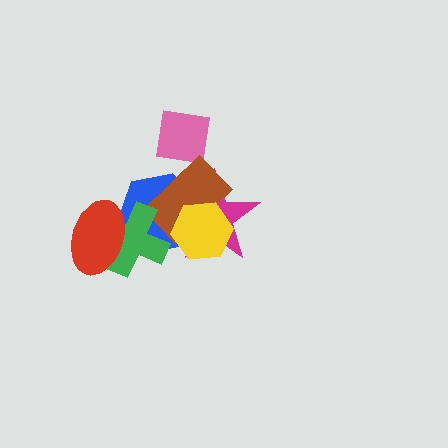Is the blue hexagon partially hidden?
Yes, it is partially covered by another shape.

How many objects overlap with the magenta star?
3 objects overlap with the magenta star.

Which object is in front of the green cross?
The red ellipse is in front of the green cross.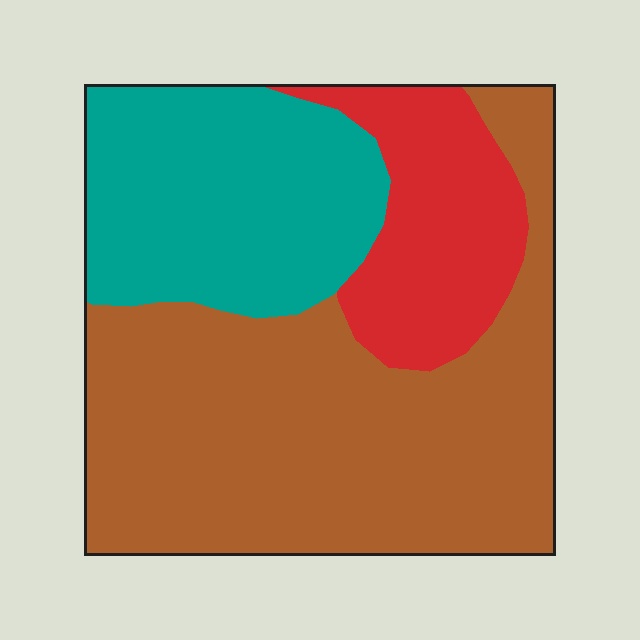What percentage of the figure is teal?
Teal covers around 30% of the figure.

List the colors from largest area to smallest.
From largest to smallest: brown, teal, red.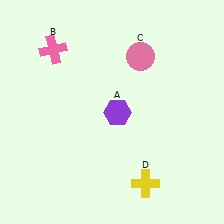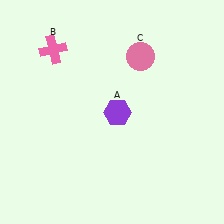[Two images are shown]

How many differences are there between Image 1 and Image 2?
There is 1 difference between the two images.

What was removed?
The yellow cross (D) was removed in Image 2.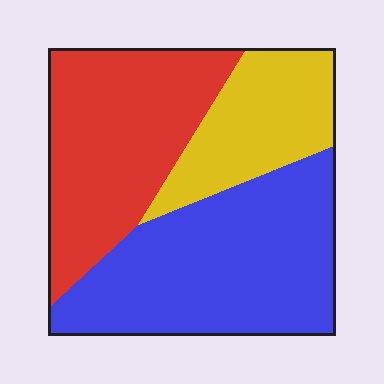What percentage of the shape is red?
Red covers around 35% of the shape.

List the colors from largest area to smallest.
From largest to smallest: blue, red, yellow.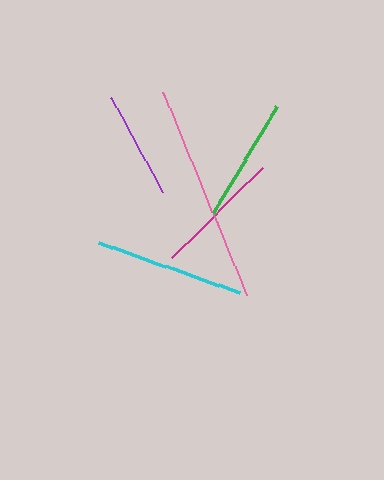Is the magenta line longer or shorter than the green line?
The magenta line is longer than the green line.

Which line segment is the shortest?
The purple line is the shortest at approximately 107 pixels.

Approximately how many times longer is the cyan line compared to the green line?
The cyan line is approximately 1.2 times the length of the green line.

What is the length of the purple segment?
The purple segment is approximately 107 pixels long.